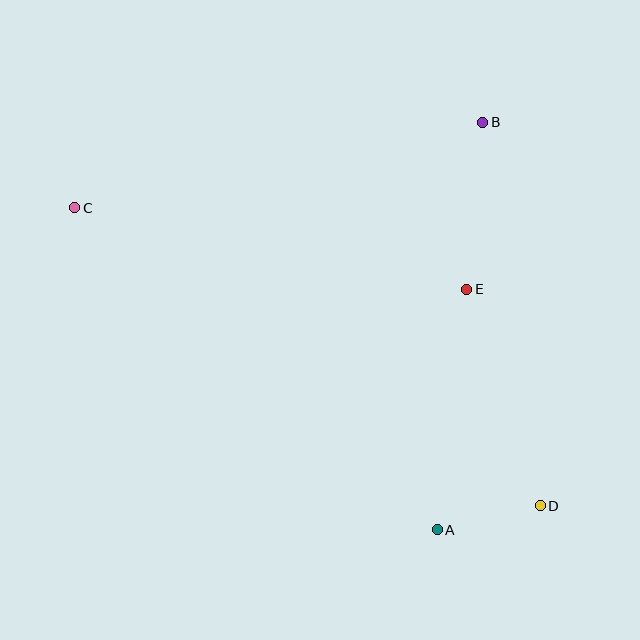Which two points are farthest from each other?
Points C and D are farthest from each other.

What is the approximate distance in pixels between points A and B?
The distance between A and B is approximately 410 pixels.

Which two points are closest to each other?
Points A and D are closest to each other.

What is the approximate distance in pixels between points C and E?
The distance between C and E is approximately 401 pixels.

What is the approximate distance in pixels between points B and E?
The distance between B and E is approximately 168 pixels.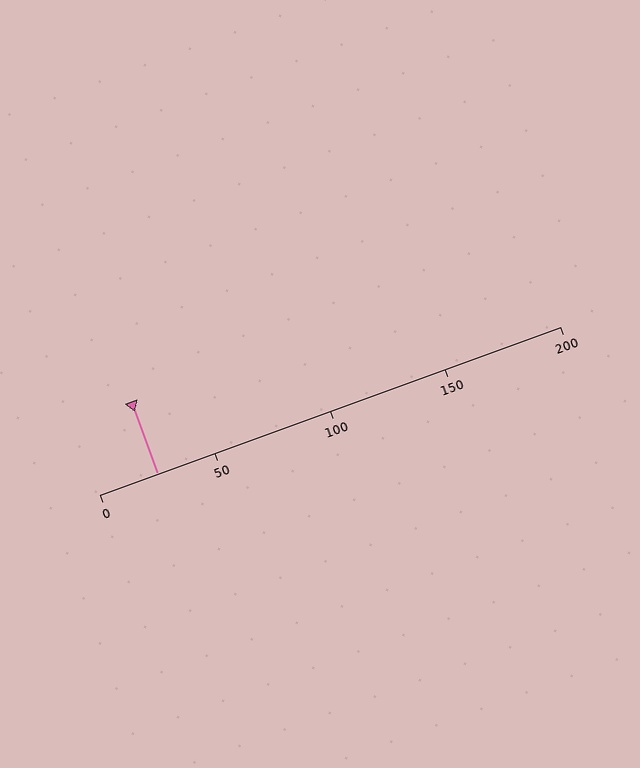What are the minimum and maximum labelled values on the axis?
The axis runs from 0 to 200.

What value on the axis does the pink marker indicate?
The marker indicates approximately 25.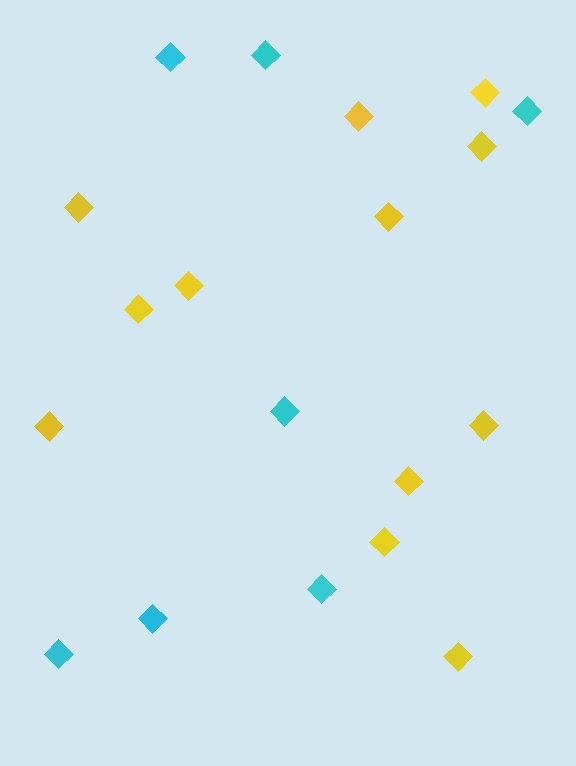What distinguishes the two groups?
There are 2 groups: one group of cyan diamonds (7) and one group of yellow diamonds (12).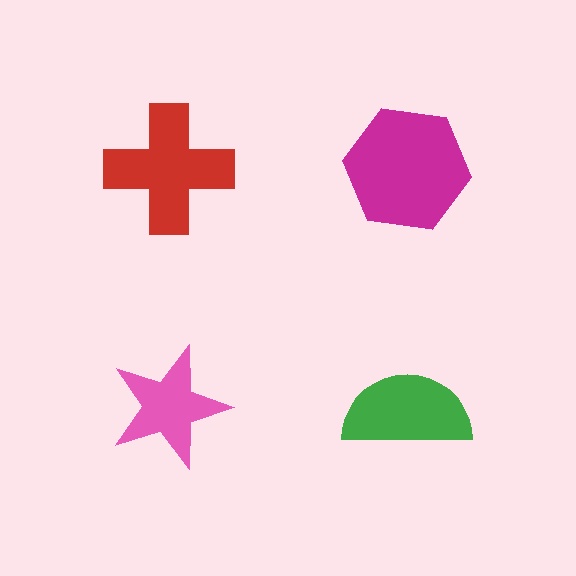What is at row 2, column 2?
A green semicircle.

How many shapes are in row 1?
2 shapes.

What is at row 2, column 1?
A pink star.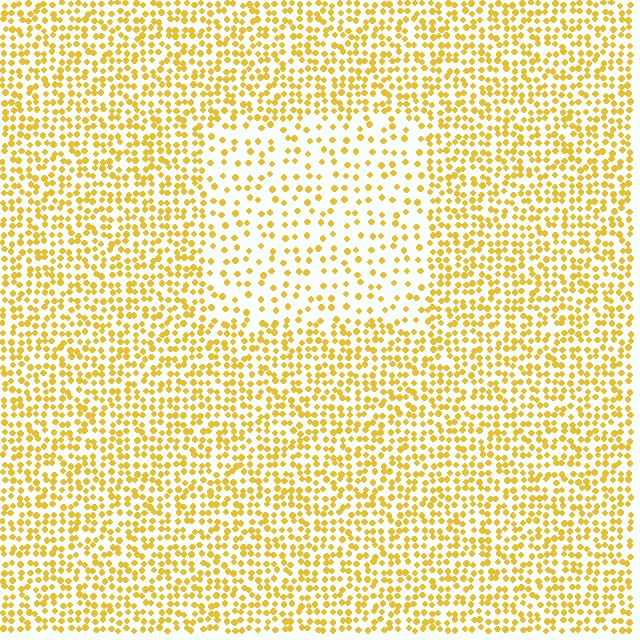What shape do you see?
I see a rectangle.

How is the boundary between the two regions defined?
The boundary is defined by a change in element density (approximately 2.2x ratio). All elements are the same color, size, and shape.